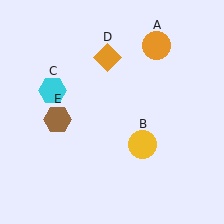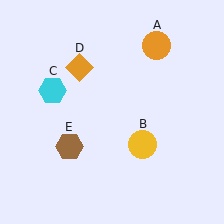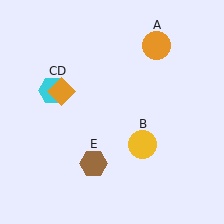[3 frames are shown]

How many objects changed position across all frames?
2 objects changed position: orange diamond (object D), brown hexagon (object E).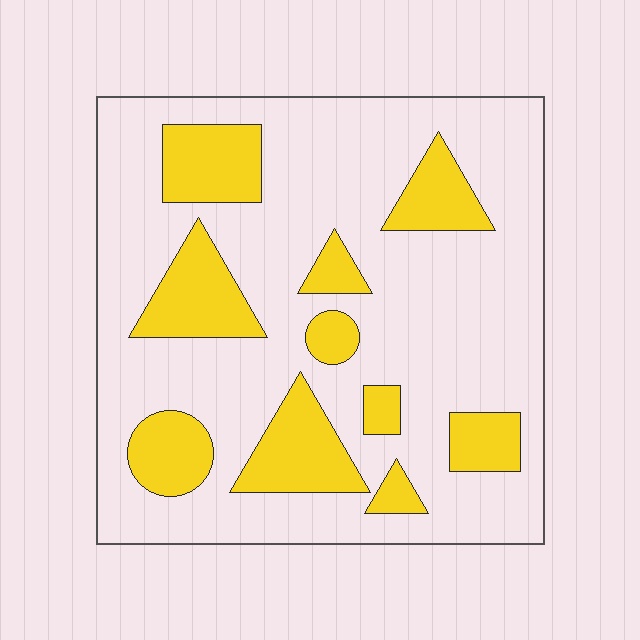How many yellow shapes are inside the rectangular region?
10.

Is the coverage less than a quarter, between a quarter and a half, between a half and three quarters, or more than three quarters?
Less than a quarter.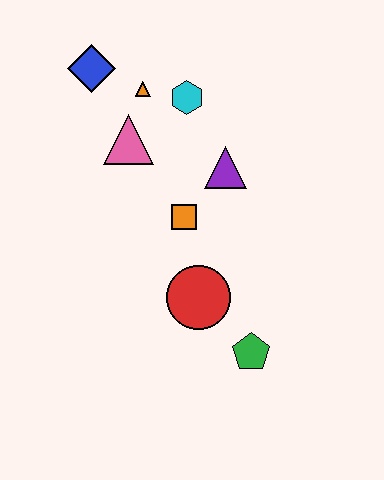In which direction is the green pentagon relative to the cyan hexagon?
The green pentagon is below the cyan hexagon.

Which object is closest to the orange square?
The purple triangle is closest to the orange square.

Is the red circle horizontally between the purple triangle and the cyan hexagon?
Yes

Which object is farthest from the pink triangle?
The green pentagon is farthest from the pink triangle.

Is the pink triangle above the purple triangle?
Yes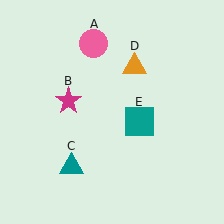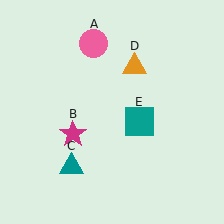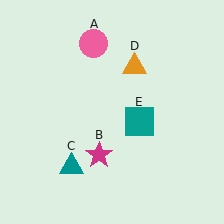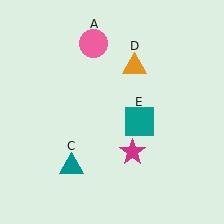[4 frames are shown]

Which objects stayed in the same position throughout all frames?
Pink circle (object A) and teal triangle (object C) and orange triangle (object D) and teal square (object E) remained stationary.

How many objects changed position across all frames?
1 object changed position: magenta star (object B).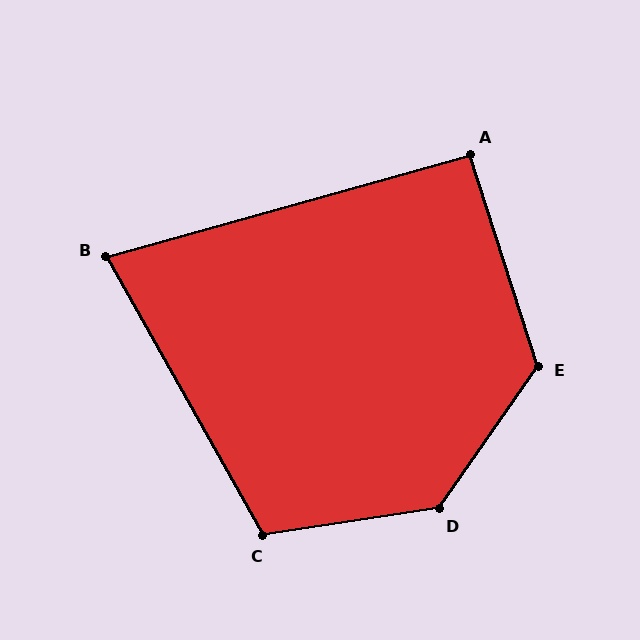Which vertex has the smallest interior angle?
B, at approximately 76 degrees.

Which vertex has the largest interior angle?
D, at approximately 134 degrees.